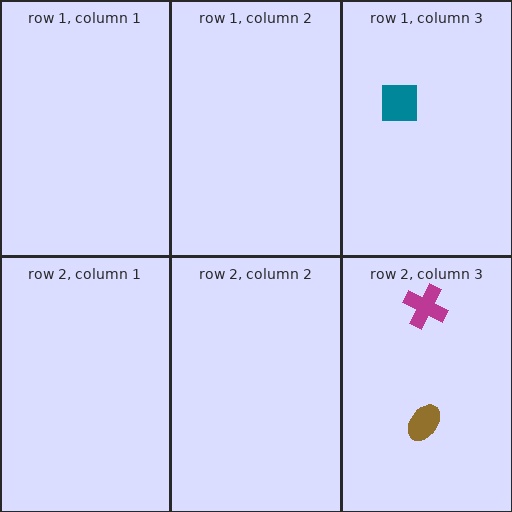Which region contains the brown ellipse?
The row 2, column 3 region.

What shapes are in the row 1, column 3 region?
The teal square.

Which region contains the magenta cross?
The row 2, column 3 region.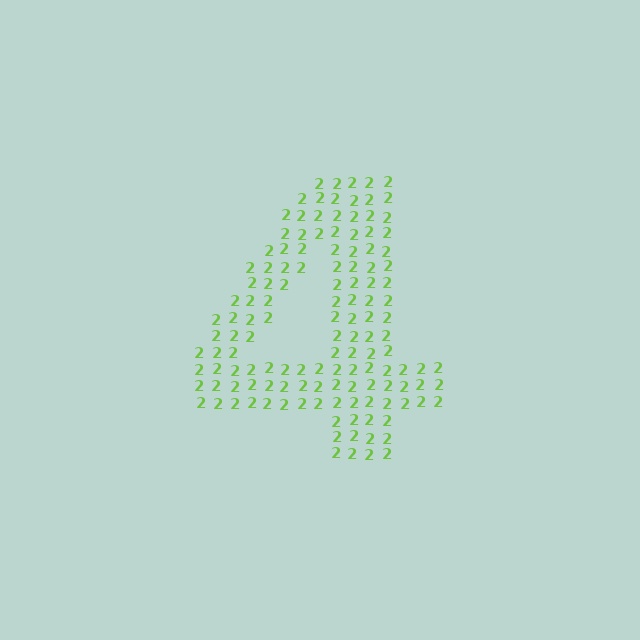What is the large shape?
The large shape is the digit 4.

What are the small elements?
The small elements are digit 2's.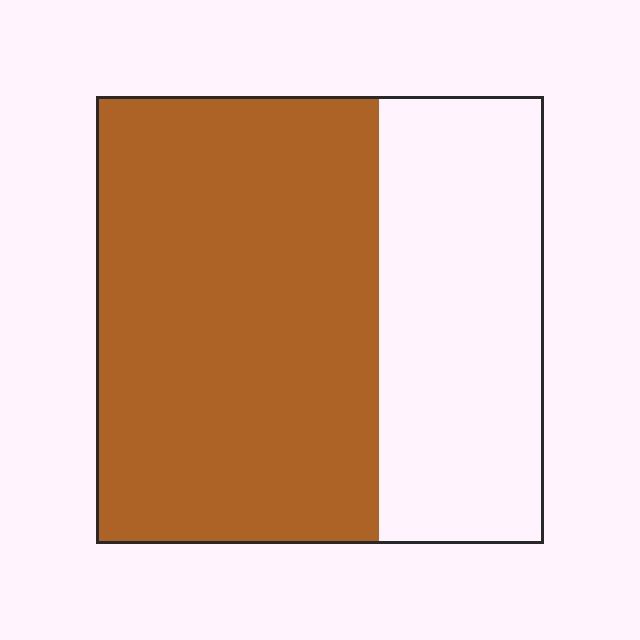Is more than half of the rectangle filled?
Yes.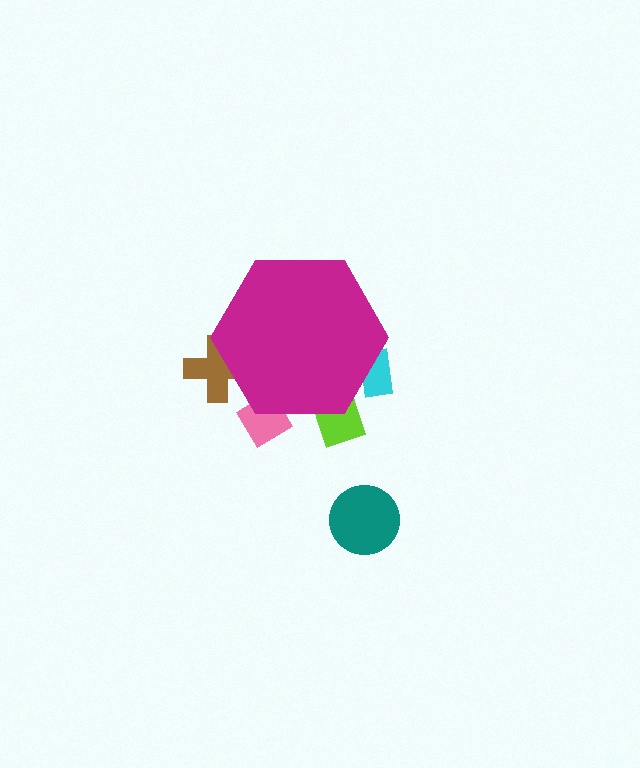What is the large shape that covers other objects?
A magenta hexagon.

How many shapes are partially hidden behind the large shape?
4 shapes are partially hidden.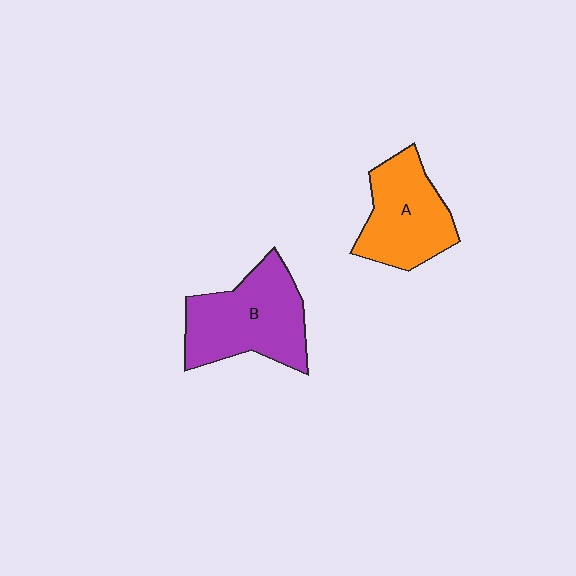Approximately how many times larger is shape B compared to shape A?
Approximately 1.2 times.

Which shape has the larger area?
Shape B (purple).